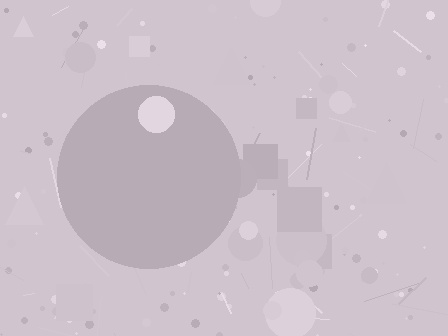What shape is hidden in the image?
A circle is hidden in the image.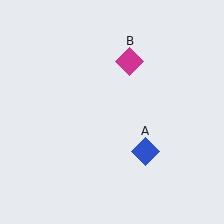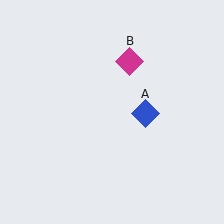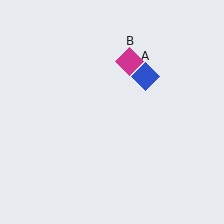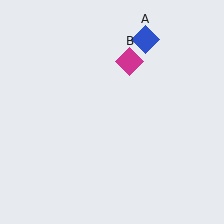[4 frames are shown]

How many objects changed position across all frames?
1 object changed position: blue diamond (object A).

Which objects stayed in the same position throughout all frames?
Magenta diamond (object B) remained stationary.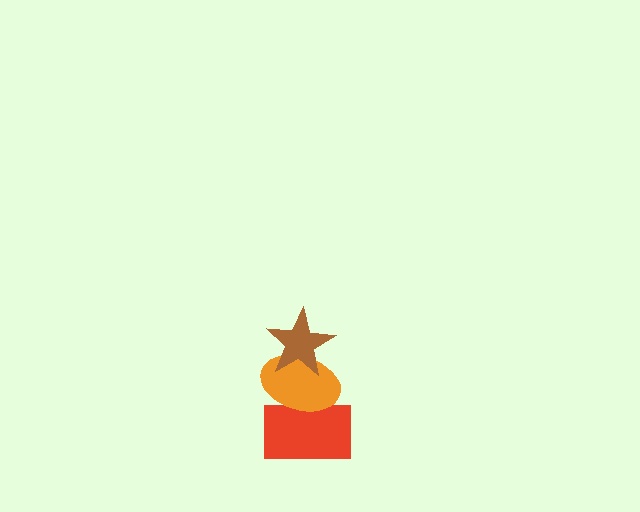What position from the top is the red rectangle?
The red rectangle is 3rd from the top.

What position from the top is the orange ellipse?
The orange ellipse is 2nd from the top.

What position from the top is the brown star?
The brown star is 1st from the top.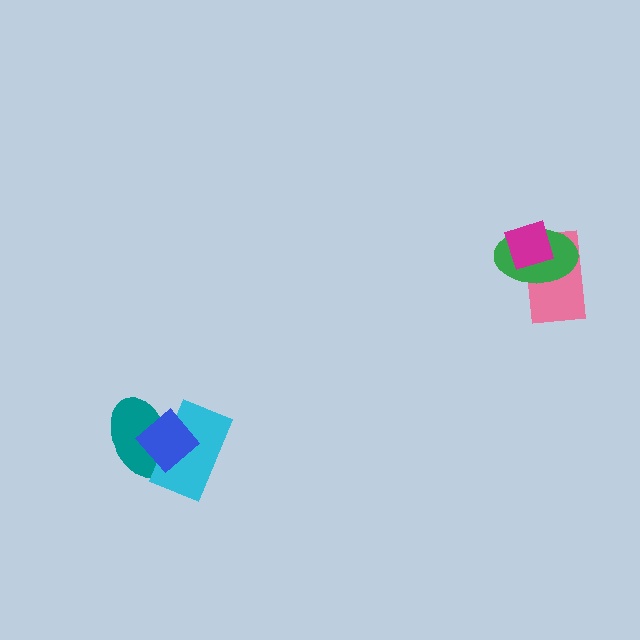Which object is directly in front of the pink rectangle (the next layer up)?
The green ellipse is directly in front of the pink rectangle.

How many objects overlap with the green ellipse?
2 objects overlap with the green ellipse.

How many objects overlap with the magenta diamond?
2 objects overlap with the magenta diamond.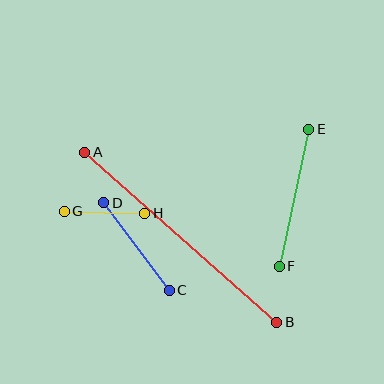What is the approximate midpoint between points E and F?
The midpoint is at approximately (294, 198) pixels.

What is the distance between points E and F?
The distance is approximately 140 pixels.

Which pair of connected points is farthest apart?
Points A and B are farthest apart.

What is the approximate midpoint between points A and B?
The midpoint is at approximately (181, 237) pixels.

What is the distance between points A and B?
The distance is approximately 257 pixels.